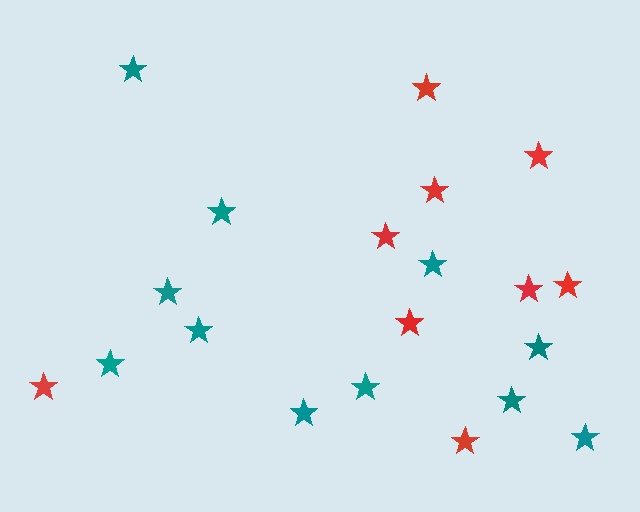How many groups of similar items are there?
There are 2 groups: one group of red stars (9) and one group of teal stars (11).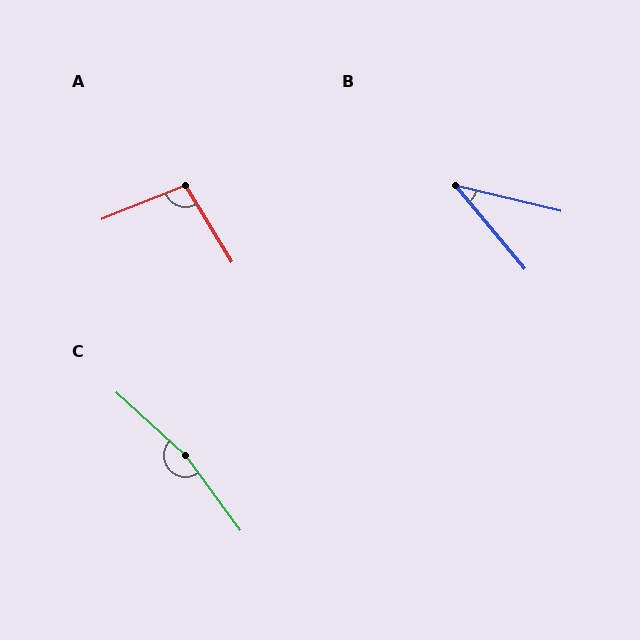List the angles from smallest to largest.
B (37°), A (100°), C (169°).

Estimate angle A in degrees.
Approximately 100 degrees.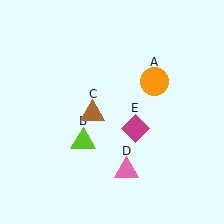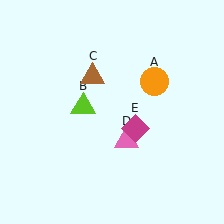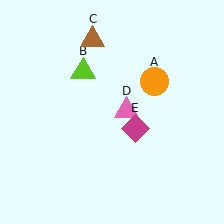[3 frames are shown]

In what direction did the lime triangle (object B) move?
The lime triangle (object B) moved up.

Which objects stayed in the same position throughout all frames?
Orange circle (object A) and magenta diamond (object E) remained stationary.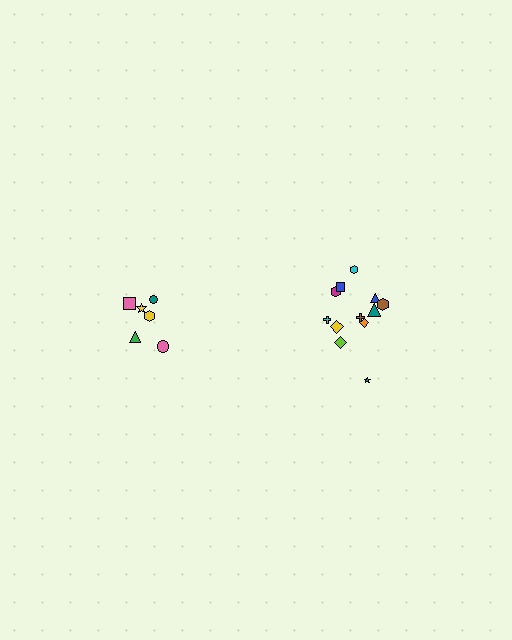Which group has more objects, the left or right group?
The right group.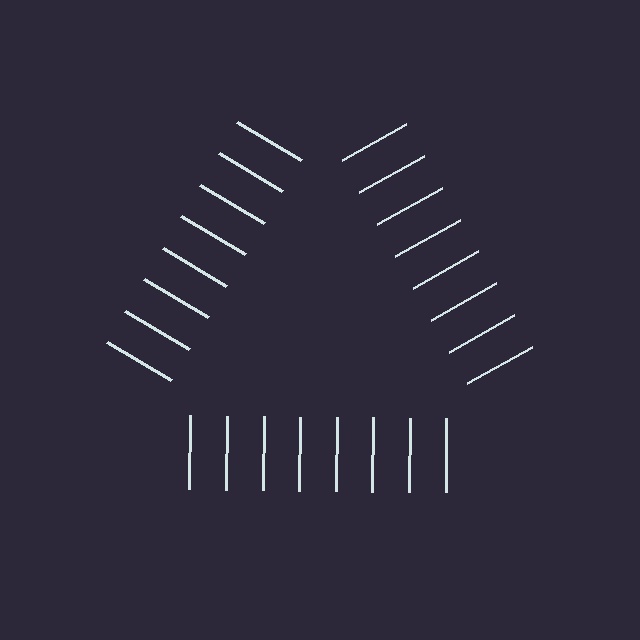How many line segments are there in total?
24 — 8 along each of the 3 edges.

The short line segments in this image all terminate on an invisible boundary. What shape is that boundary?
An illusory triangle — the line segments terminate on its edges but no continuous stroke is drawn.